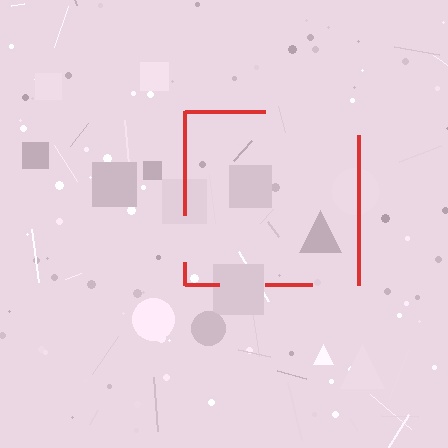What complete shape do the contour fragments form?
The contour fragments form a square.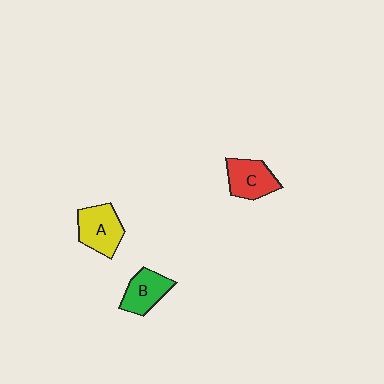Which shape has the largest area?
Shape A (yellow).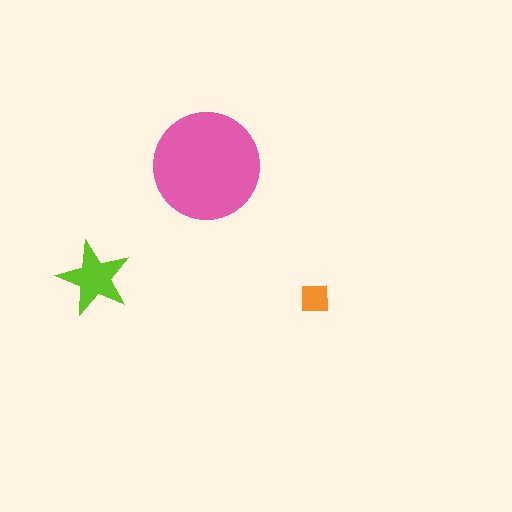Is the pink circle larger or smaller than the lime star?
Larger.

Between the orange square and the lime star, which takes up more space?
The lime star.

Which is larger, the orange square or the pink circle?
The pink circle.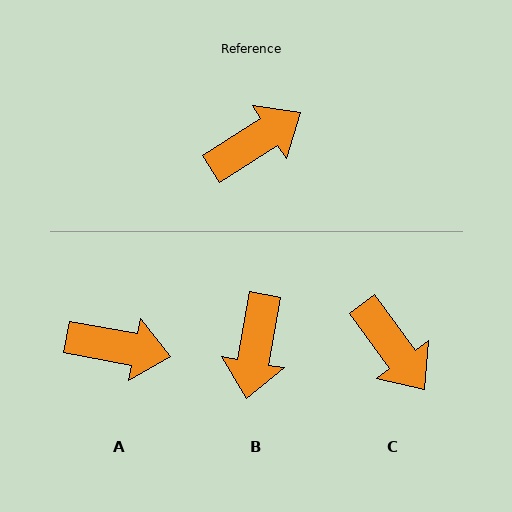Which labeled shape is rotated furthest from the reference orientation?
B, about 132 degrees away.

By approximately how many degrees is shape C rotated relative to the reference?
Approximately 86 degrees clockwise.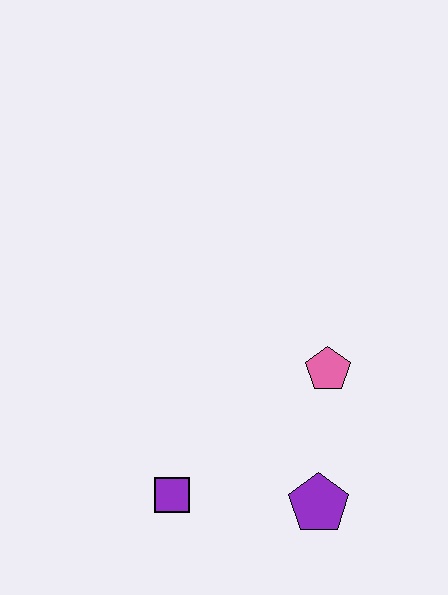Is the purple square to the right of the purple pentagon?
No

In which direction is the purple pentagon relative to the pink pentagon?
The purple pentagon is below the pink pentagon.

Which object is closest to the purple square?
The purple pentagon is closest to the purple square.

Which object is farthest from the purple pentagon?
The purple square is farthest from the purple pentagon.